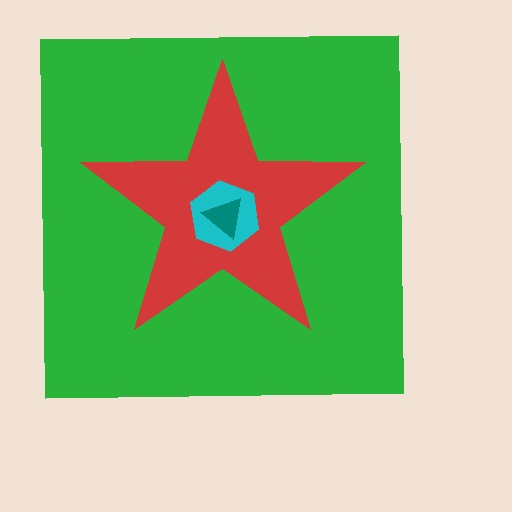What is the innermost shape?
The teal triangle.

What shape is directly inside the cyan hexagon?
The teal triangle.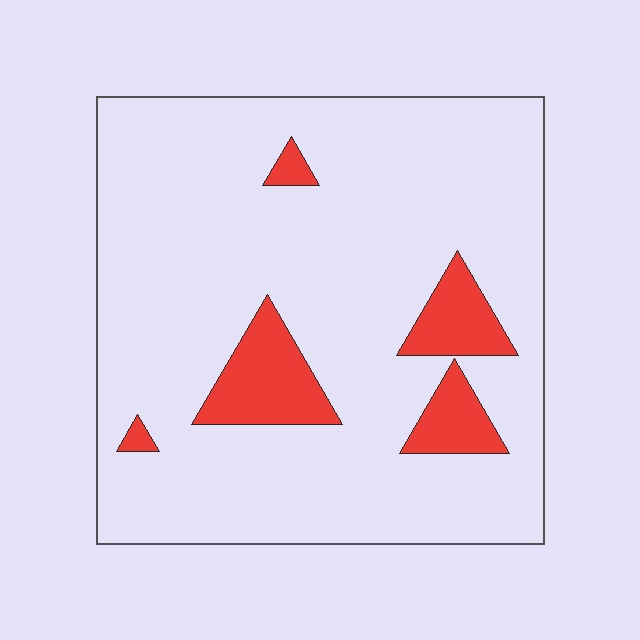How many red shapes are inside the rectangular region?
5.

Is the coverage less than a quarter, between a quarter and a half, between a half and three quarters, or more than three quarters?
Less than a quarter.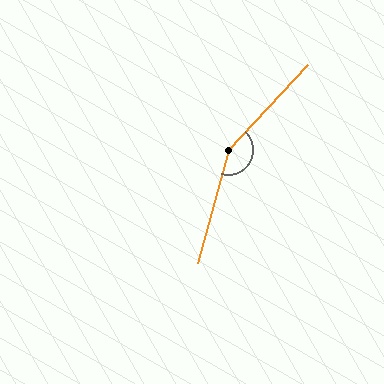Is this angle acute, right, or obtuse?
It is obtuse.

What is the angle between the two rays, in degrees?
Approximately 152 degrees.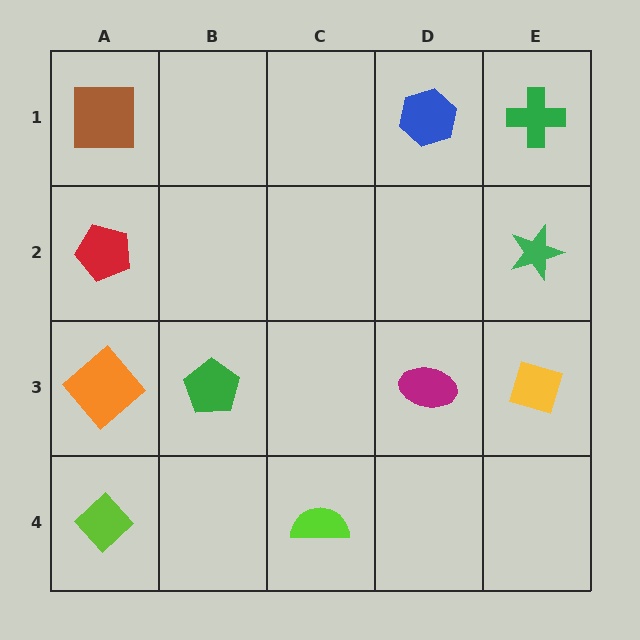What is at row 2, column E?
A green star.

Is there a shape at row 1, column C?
No, that cell is empty.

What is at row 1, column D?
A blue hexagon.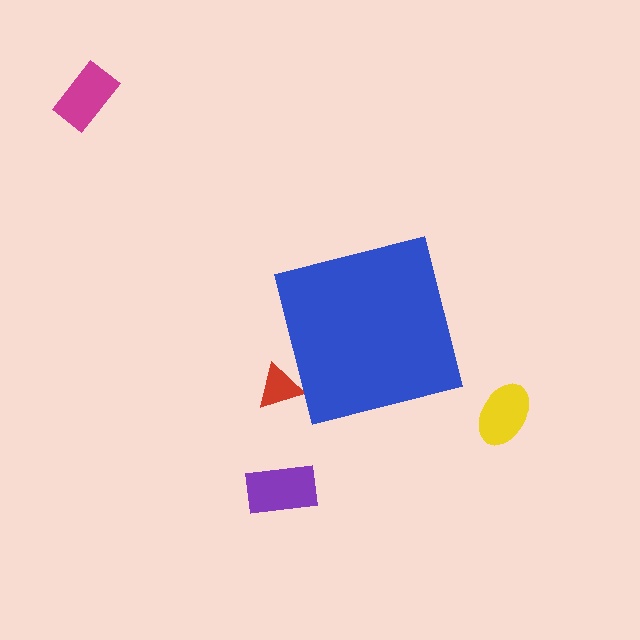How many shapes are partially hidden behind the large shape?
1 shape is partially hidden.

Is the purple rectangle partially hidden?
No, the purple rectangle is fully visible.